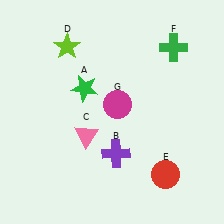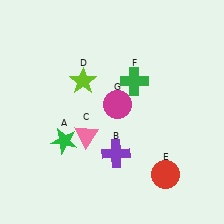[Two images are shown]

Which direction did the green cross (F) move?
The green cross (F) moved left.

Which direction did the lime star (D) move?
The lime star (D) moved down.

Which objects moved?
The objects that moved are: the green star (A), the lime star (D), the green cross (F).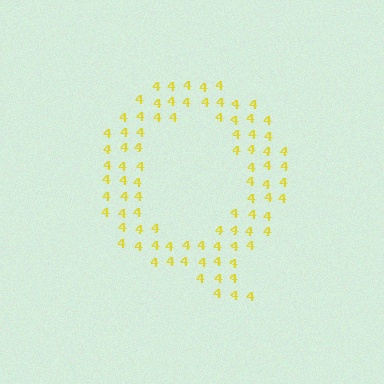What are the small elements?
The small elements are digit 4's.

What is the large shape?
The large shape is the letter Q.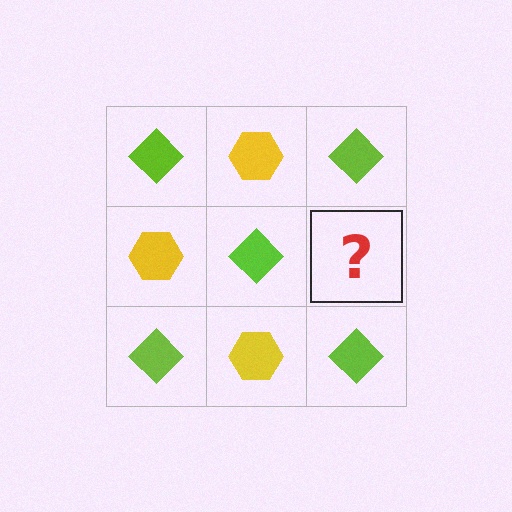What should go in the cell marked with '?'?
The missing cell should contain a yellow hexagon.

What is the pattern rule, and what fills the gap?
The rule is that it alternates lime diamond and yellow hexagon in a checkerboard pattern. The gap should be filled with a yellow hexagon.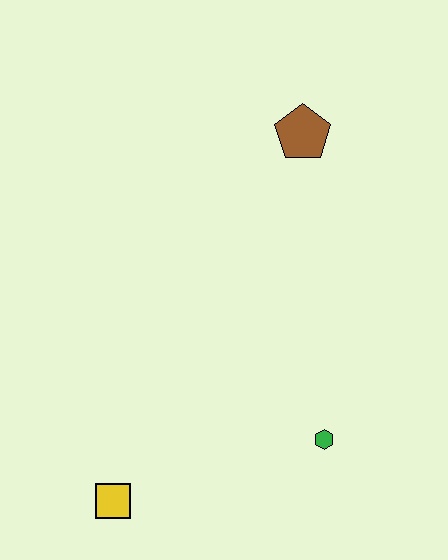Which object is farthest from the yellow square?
The brown pentagon is farthest from the yellow square.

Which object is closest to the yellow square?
The green hexagon is closest to the yellow square.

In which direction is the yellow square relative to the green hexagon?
The yellow square is to the left of the green hexagon.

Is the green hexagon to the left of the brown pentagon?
No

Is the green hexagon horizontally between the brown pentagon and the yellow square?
No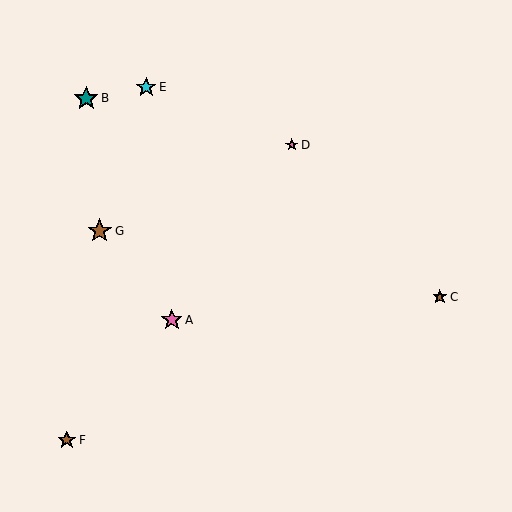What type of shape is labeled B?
Shape B is a teal star.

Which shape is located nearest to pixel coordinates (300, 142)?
The pink star (labeled D) at (292, 145) is nearest to that location.